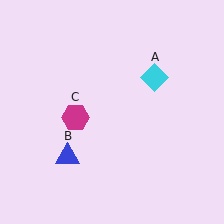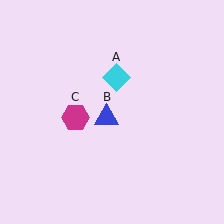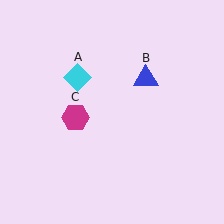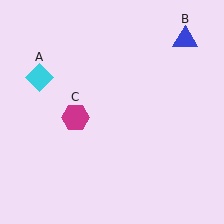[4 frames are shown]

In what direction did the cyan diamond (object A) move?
The cyan diamond (object A) moved left.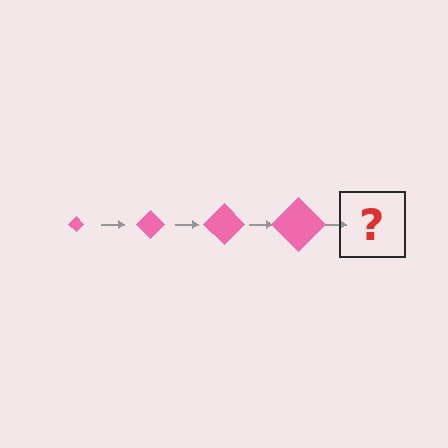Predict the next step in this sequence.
The next step is a pink diamond, larger than the previous one.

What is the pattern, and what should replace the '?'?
The pattern is that the diamond gets progressively larger each step. The '?' should be a pink diamond, larger than the previous one.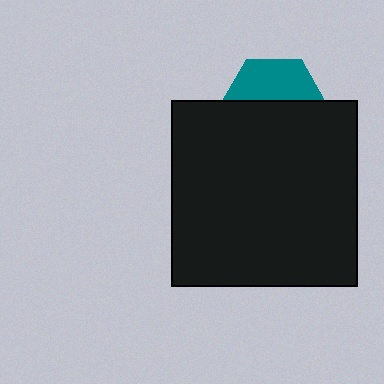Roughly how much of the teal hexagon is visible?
A small part of it is visible (roughly 40%).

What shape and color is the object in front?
The object in front is a black square.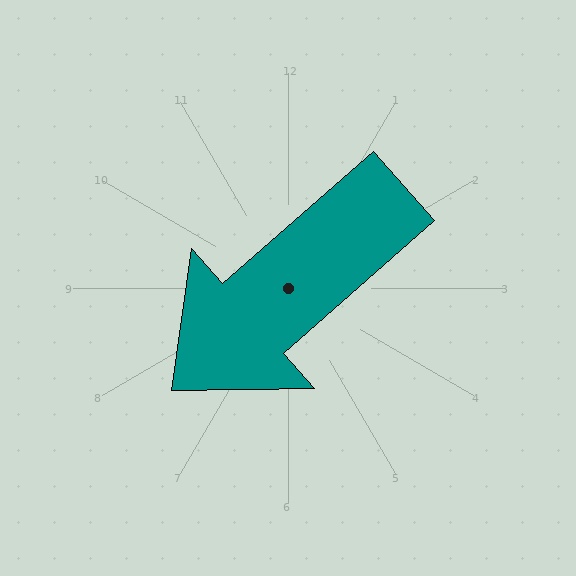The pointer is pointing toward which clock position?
Roughly 8 o'clock.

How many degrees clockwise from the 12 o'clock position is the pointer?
Approximately 229 degrees.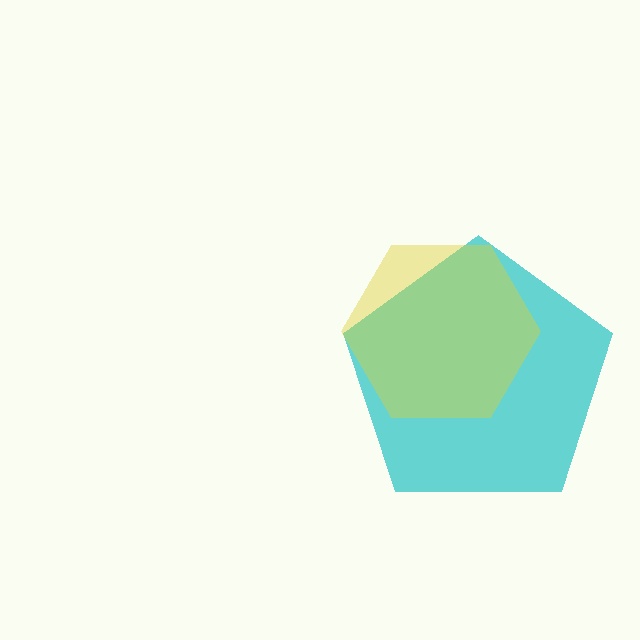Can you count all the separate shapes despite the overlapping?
Yes, there are 2 separate shapes.